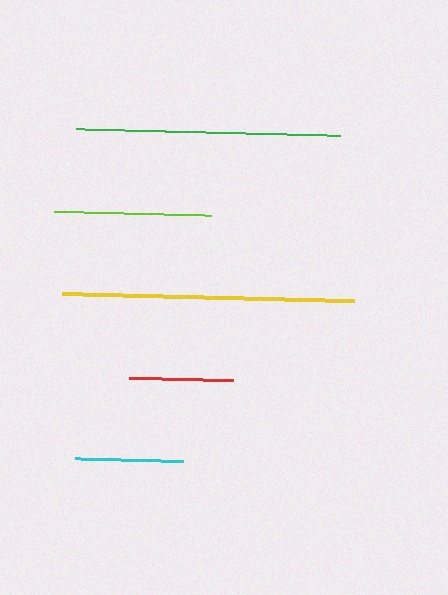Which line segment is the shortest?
The red line is the shortest at approximately 104 pixels.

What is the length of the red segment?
The red segment is approximately 104 pixels long.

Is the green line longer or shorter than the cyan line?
The green line is longer than the cyan line.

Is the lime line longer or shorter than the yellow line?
The yellow line is longer than the lime line.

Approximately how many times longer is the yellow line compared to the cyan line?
The yellow line is approximately 2.7 times the length of the cyan line.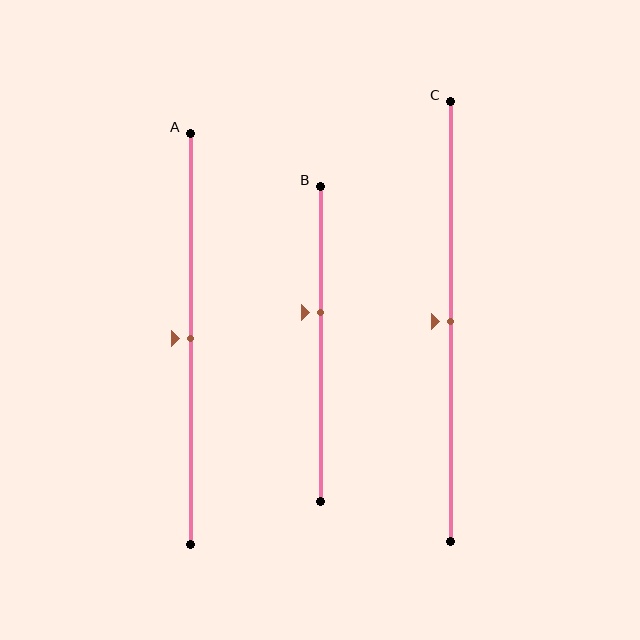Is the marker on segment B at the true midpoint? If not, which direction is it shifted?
No, the marker on segment B is shifted upward by about 10% of the segment length.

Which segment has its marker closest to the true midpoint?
Segment A has its marker closest to the true midpoint.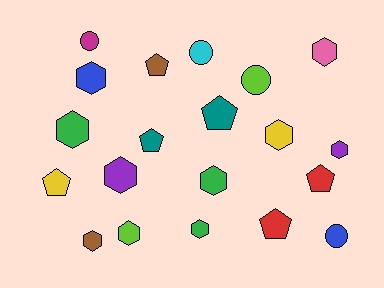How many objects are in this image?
There are 20 objects.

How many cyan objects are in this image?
There is 1 cyan object.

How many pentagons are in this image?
There are 6 pentagons.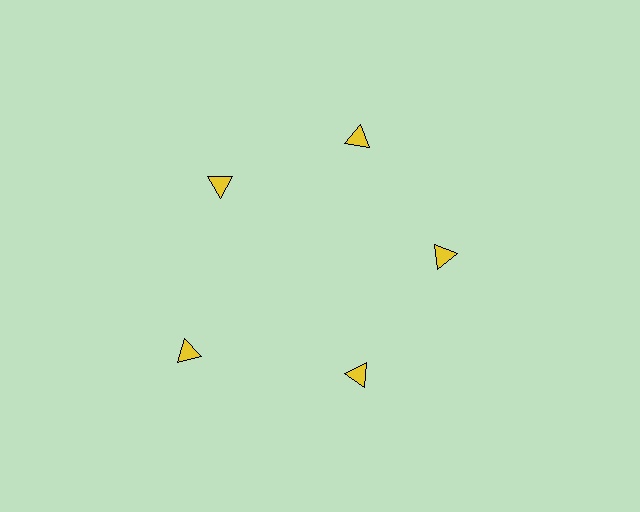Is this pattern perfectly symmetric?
No. The 5 yellow triangles are arranged in a ring, but one element near the 8 o'clock position is pushed outward from the center, breaking the 5-fold rotational symmetry.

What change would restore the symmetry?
The symmetry would be restored by moving it inward, back onto the ring so that all 5 triangles sit at equal angles and equal distance from the center.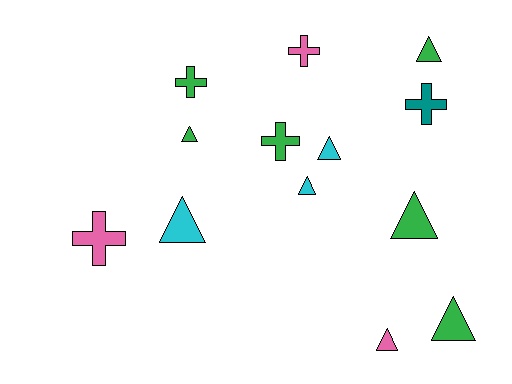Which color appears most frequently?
Green, with 6 objects.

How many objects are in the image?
There are 13 objects.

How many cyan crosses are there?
There are no cyan crosses.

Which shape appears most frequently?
Triangle, with 8 objects.